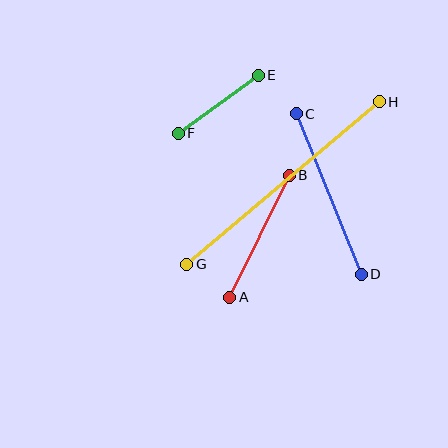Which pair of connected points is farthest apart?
Points G and H are farthest apart.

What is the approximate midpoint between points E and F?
The midpoint is at approximately (218, 104) pixels.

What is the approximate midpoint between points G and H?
The midpoint is at approximately (283, 183) pixels.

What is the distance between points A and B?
The distance is approximately 136 pixels.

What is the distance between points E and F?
The distance is approximately 99 pixels.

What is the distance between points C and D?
The distance is approximately 173 pixels.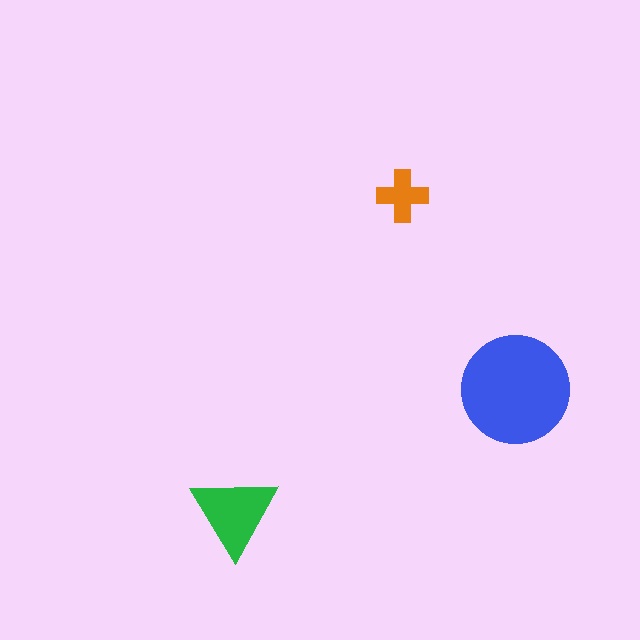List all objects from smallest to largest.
The orange cross, the green triangle, the blue circle.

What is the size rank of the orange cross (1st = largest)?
3rd.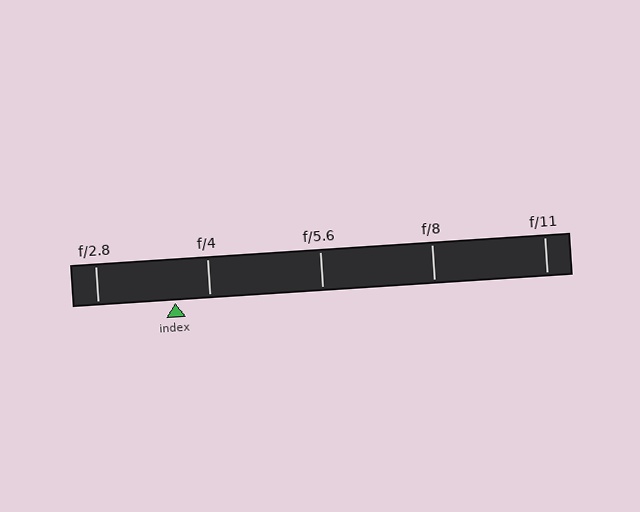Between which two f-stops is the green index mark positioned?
The index mark is between f/2.8 and f/4.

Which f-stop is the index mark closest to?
The index mark is closest to f/4.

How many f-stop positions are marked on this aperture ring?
There are 5 f-stop positions marked.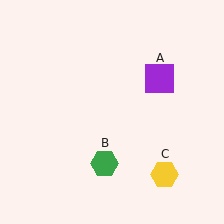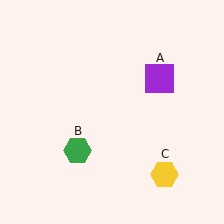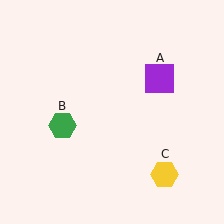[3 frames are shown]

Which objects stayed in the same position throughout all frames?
Purple square (object A) and yellow hexagon (object C) remained stationary.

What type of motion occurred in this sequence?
The green hexagon (object B) rotated clockwise around the center of the scene.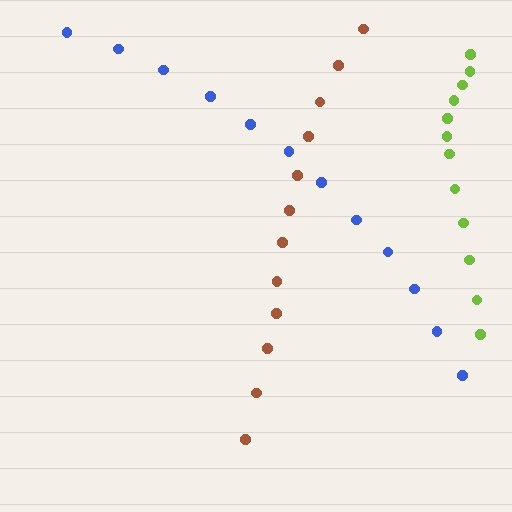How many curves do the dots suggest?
There are 3 distinct paths.